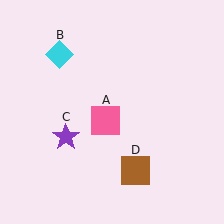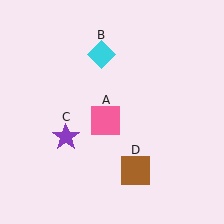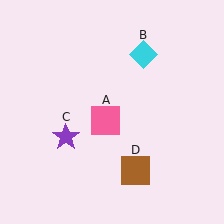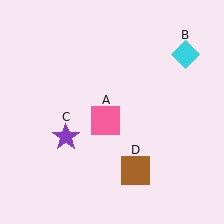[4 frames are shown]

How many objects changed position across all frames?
1 object changed position: cyan diamond (object B).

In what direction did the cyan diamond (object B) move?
The cyan diamond (object B) moved right.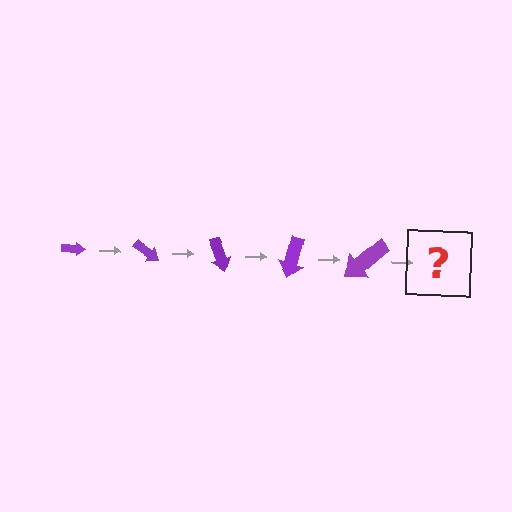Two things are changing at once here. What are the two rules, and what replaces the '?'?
The two rules are that the arrow grows larger each step and it rotates 35 degrees each step. The '?' should be an arrow, larger than the previous one and rotated 175 degrees from the start.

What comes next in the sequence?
The next element should be an arrow, larger than the previous one and rotated 175 degrees from the start.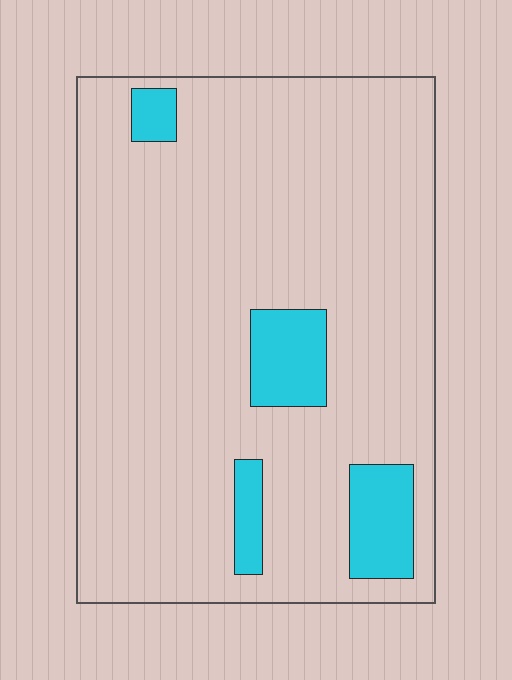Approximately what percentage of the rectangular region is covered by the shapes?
Approximately 10%.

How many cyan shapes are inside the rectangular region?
4.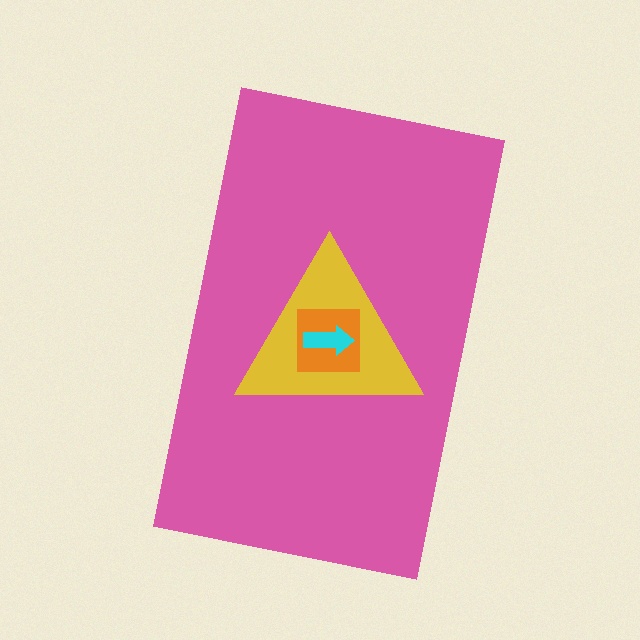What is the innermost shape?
The cyan arrow.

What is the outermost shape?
The pink rectangle.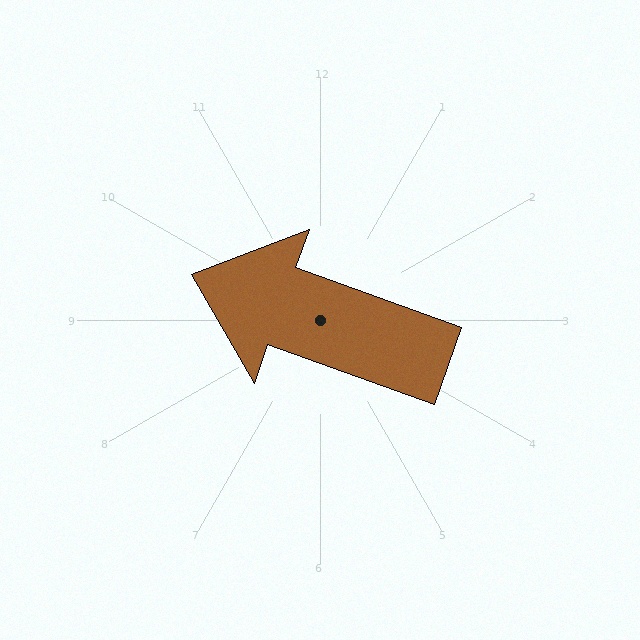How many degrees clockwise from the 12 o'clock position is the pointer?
Approximately 290 degrees.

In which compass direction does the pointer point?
West.